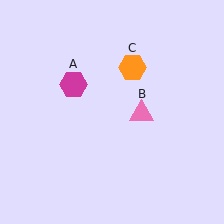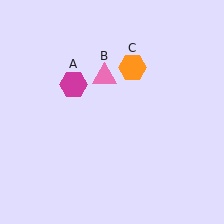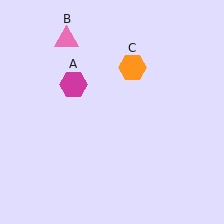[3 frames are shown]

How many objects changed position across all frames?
1 object changed position: pink triangle (object B).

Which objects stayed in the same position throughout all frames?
Magenta hexagon (object A) and orange hexagon (object C) remained stationary.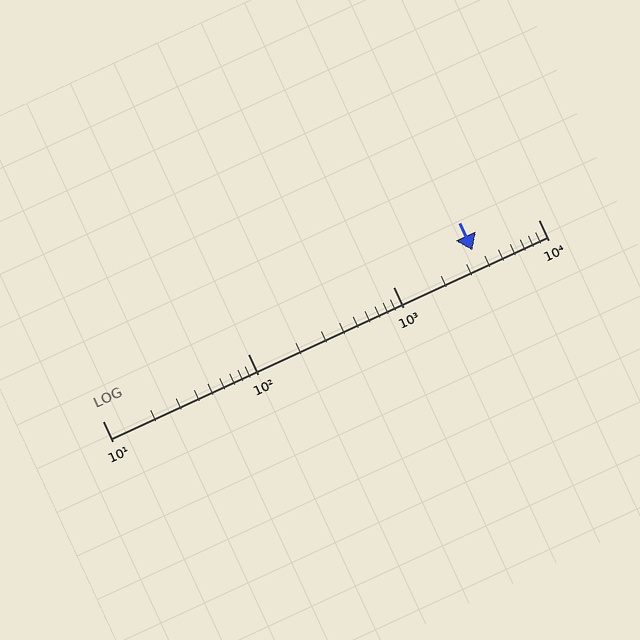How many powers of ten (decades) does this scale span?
The scale spans 3 decades, from 10 to 10000.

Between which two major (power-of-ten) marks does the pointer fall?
The pointer is between 1000 and 10000.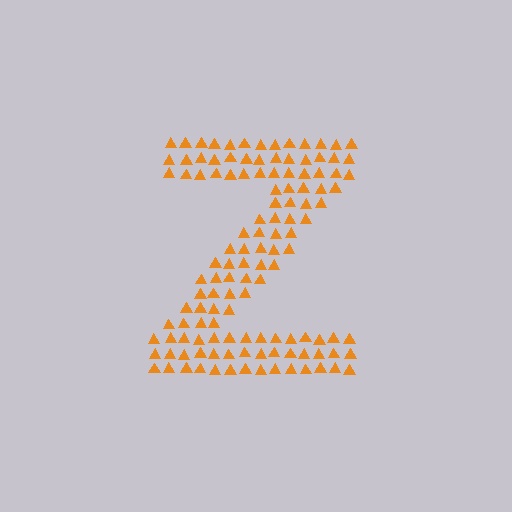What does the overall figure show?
The overall figure shows the letter Z.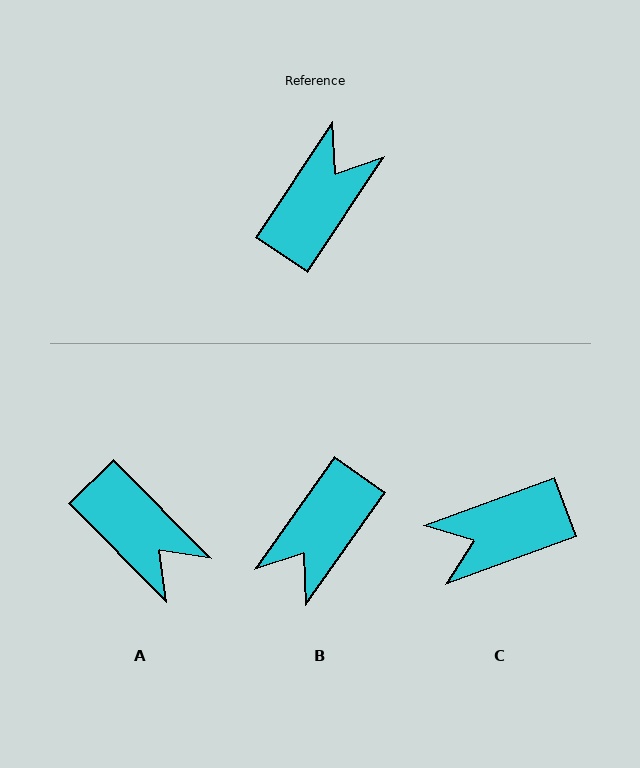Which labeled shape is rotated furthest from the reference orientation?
B, about 178 degrees away.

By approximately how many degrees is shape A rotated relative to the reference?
Approximately 102 degrees clockwise.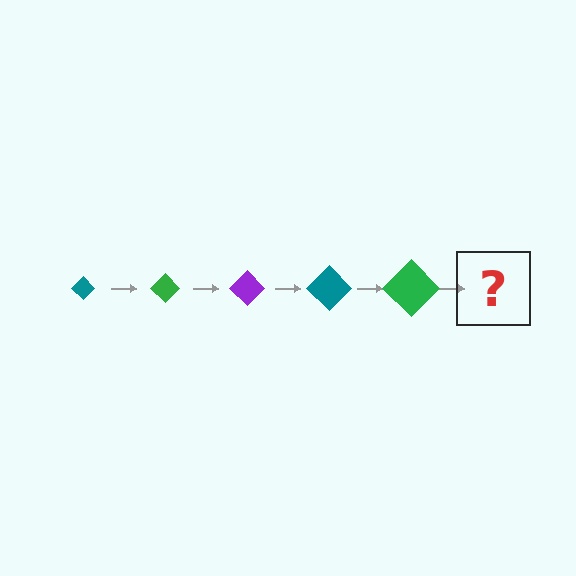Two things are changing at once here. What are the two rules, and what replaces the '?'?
The two rules are that the diamond grows larger each step and the color cycles through teal, green, and purple. The '?' should be a purple diamond, larger than the previous one.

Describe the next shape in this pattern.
It should be a purple diamond, larger than the previous one.